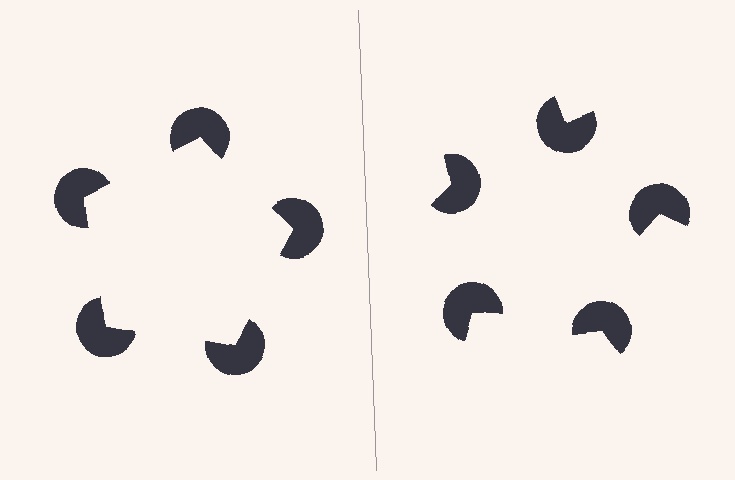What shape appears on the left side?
An illusory pentagon.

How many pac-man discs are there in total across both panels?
10 — 5 on each side.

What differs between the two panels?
The pac-man discs are positioned identically on both sides; only the wedge orientations differ. On the left they align to a pentagon; on the right they are misaligned.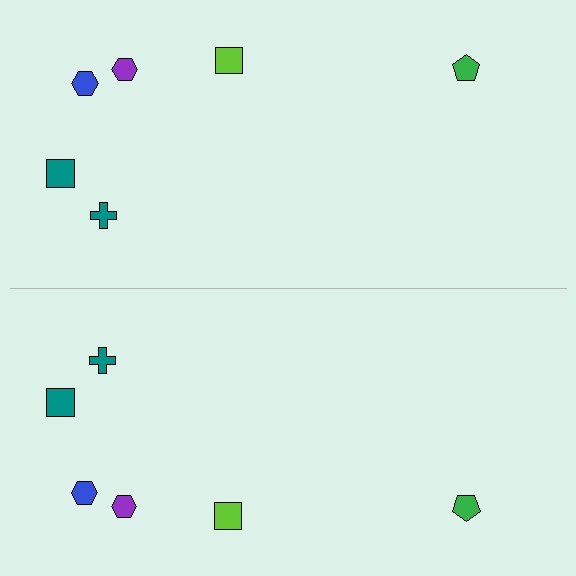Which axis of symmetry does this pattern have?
The pattern has a horizontal axis of symmetry running through the center of the image.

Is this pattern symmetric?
Yes, this pattern has bilateral (reflection) symmetry.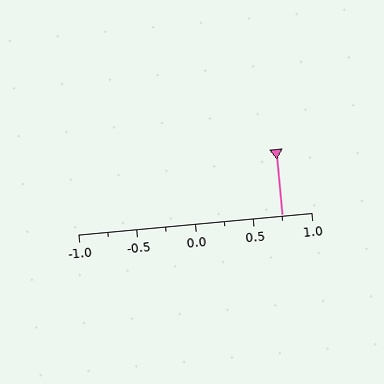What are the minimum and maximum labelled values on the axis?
The axis runs from -1.0 to 1.0.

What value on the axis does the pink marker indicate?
The marker indicates approximately 0.75.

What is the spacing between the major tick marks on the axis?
The major ticks are spaced 0.5 apart.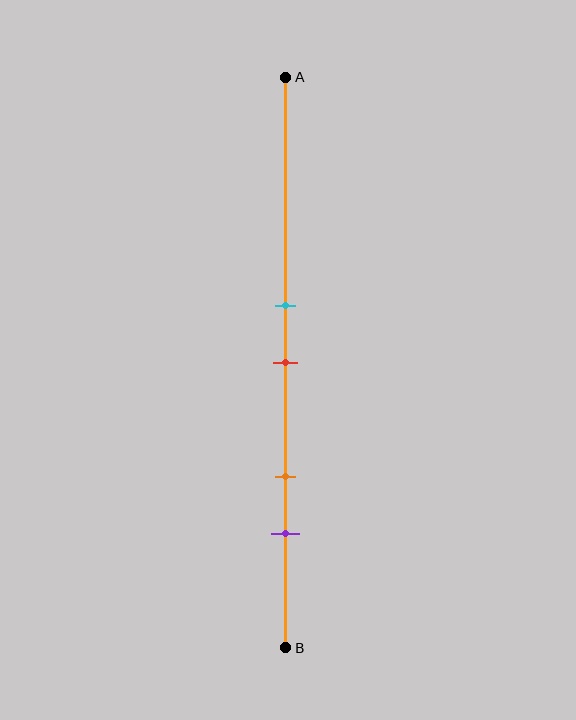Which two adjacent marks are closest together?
The cyan and red marks are the closest adjacent pair.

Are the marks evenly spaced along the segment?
No, the marks are not evenly spaced.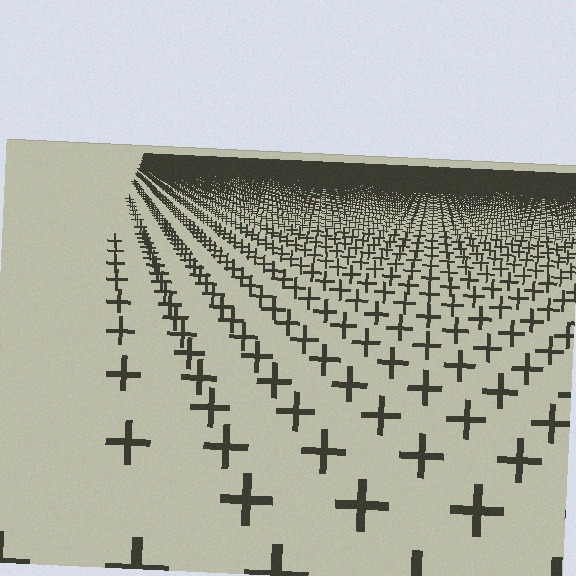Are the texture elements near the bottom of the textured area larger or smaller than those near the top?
Larger. Near the bottom, elements are closer to the viewer and appear at a bigger on-screen size.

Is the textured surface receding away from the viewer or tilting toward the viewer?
The surface is receding away from the viewer. Texture elements get smaller and denser toward the top.